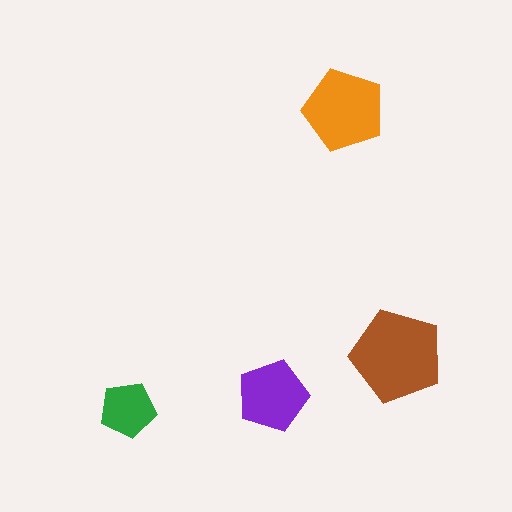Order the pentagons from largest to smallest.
the brown one, the orange one, the purple one, the green one.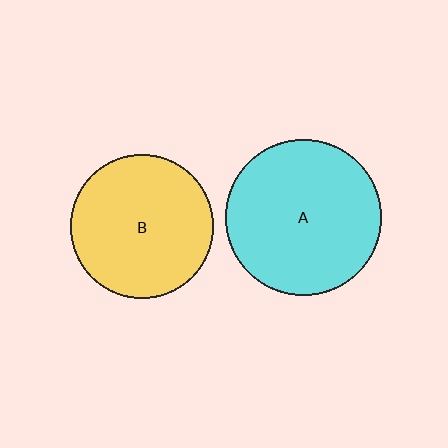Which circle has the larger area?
Circle A (cyan).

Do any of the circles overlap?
No, none of the circles overlap.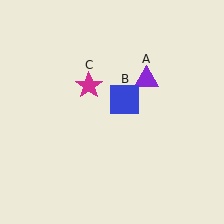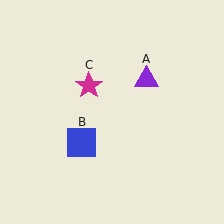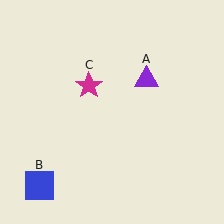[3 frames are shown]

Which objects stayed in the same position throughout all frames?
Purple triangle (object A) and magenta star (object C) remained stationary.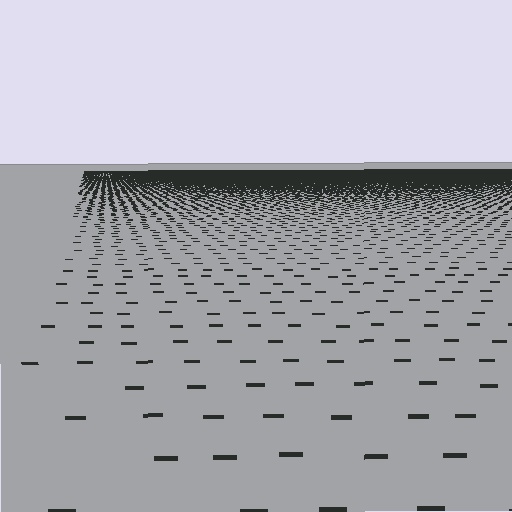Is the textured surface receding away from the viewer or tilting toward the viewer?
The surface is receding away from the viewer. Texture elements get smaller and denser toward the top.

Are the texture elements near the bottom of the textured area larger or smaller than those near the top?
Larger. Near the bottom, elements are closer to the viewer and appear at a bigger on-screen size.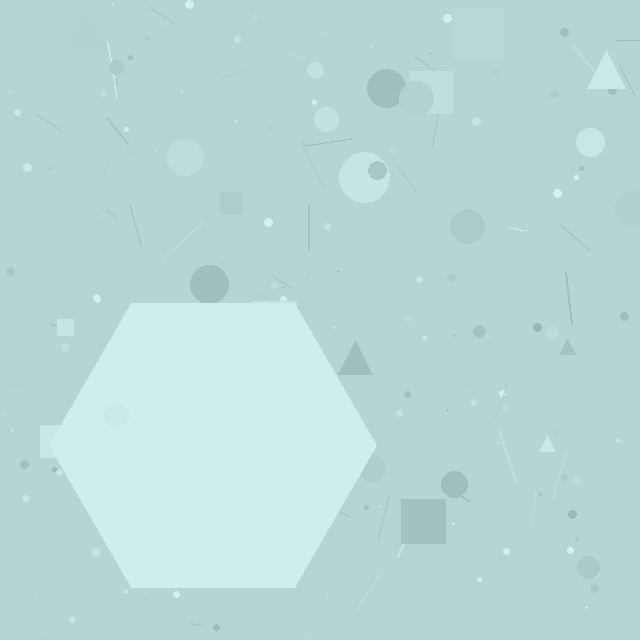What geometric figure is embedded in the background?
A hexagon is embedded in the background.